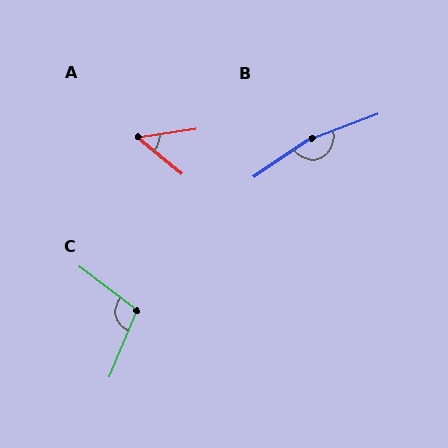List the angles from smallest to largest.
A (48°), C (104°), B (166°).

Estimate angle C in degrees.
Approximately 104 degrees.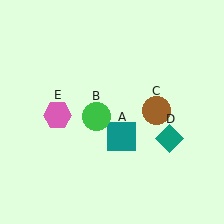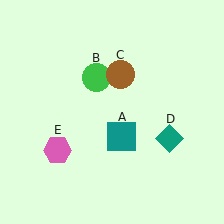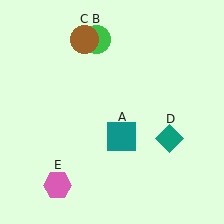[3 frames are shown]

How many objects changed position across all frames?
3 objects changed position: green circle (object B), brown circle (object C), pink hexagon (object E).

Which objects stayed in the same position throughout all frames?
Teal square (object A) and teal diamond (object D) remained stationary.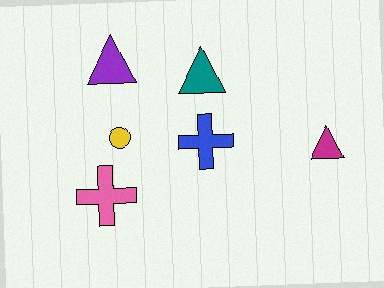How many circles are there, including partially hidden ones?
There is 1 circle.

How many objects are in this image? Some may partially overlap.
There are 6 objects.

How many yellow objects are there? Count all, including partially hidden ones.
There is 1 yellow object.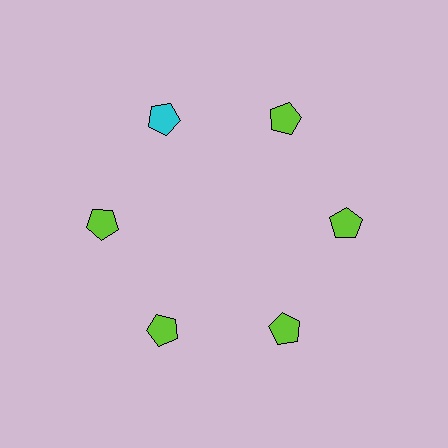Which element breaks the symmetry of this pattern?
The cyan pentagon at roughly the 11 o'clock position breaks the symmetry. All other shapes are lime pentagons.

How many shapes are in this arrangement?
There are 6 shapes arranged in a ring pattern.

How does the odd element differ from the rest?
It has a different color: cyan instead of lime.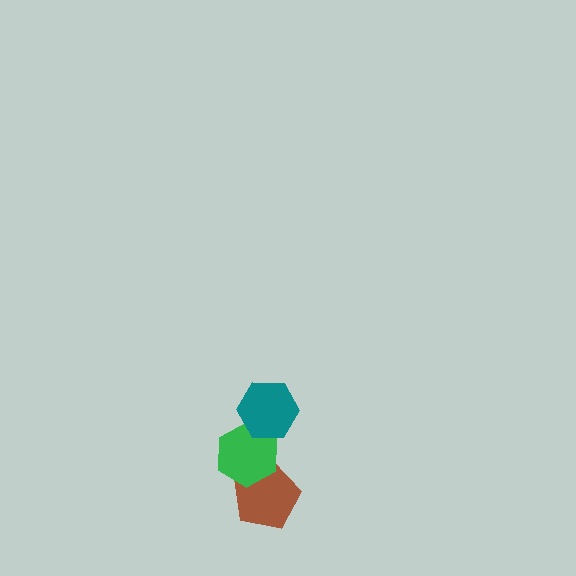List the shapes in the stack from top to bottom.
From top to bottom: the teal hexagon, the green hexagon, the brown pentagon.